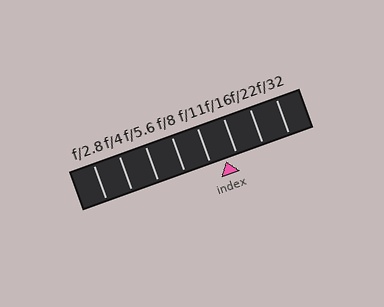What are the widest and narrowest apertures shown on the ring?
The widest aperture shown is f/2.8 and the narrowest is f/32.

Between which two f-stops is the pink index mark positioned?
The index mark is between f/11 and f/16.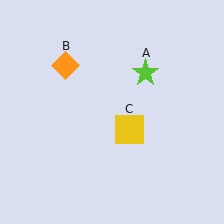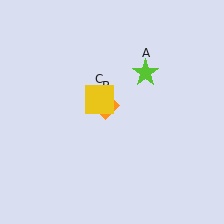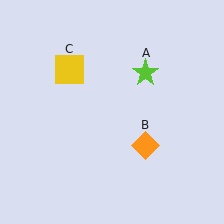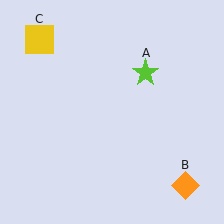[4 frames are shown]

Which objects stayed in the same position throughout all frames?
Lime star (object A) remained stationary.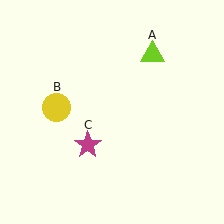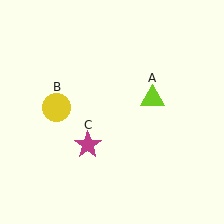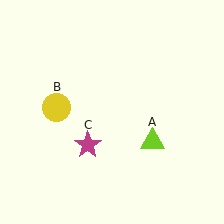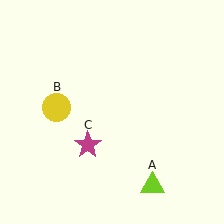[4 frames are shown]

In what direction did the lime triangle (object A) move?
The lime triangle (object A) moved down.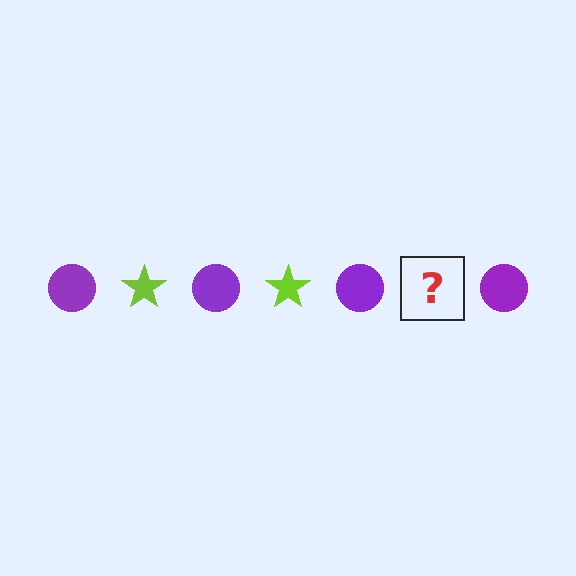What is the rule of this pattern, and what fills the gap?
The rule is that the pattern alternates between purple circle and lime star. The gap should be filled with a lime star.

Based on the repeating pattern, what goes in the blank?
The blank should be a lime star.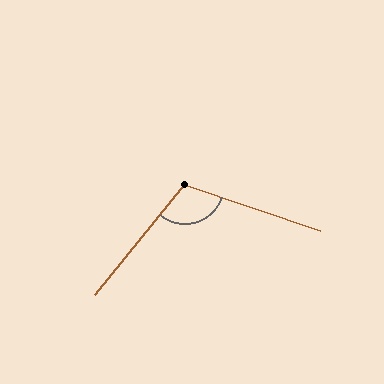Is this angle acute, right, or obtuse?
It is obtuse.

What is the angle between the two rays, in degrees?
Approximately 110 degrees.